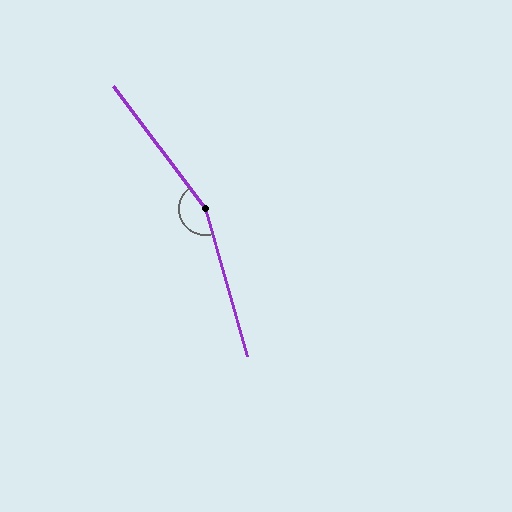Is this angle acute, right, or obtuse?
It is obtuse.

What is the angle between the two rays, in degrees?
Approximately 159 degrees.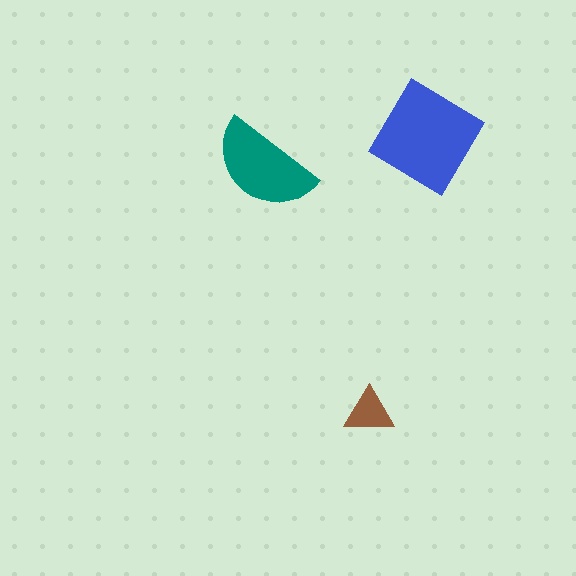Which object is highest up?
The blue diamond is topmost.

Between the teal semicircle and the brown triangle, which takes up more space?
The teal semicircle.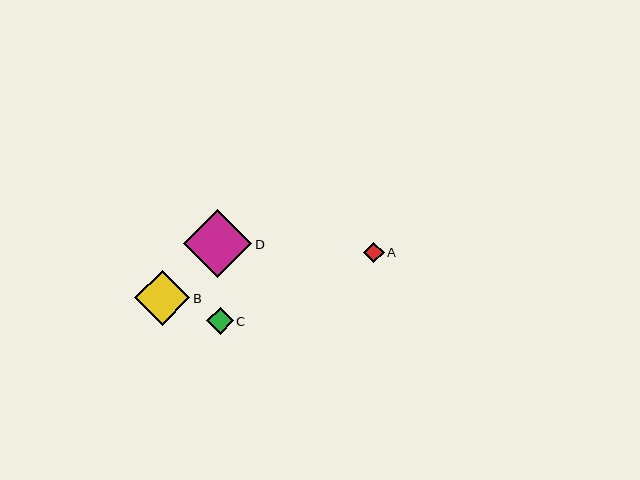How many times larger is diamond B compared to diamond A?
Diamond B is approximately 2.7 times the size of diamond A.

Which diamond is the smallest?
Diamond A is the smallest with a size of approximately 21 pixels.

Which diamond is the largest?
Diamond D is the largest with a size of approximately 68 pixels.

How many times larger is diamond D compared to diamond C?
Diamond D is approximately 2.6 times the size of diamond C.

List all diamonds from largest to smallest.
From largest to smallest: D, B, C, A.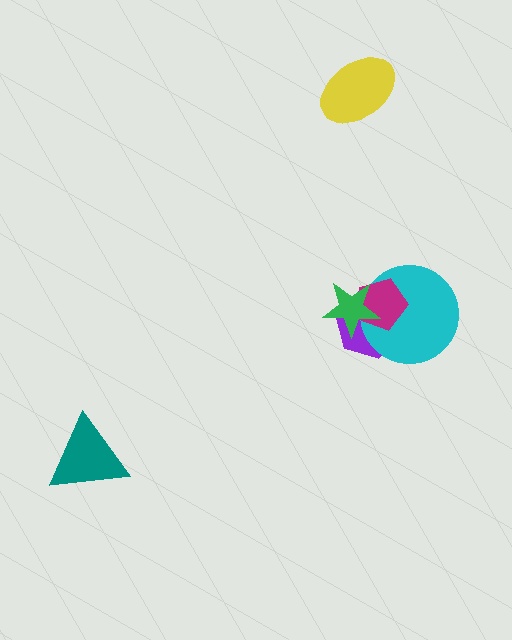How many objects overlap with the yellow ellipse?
0 objects overlap with the yellow ellipse.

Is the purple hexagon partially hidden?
Yes, it is partially covered by another shape.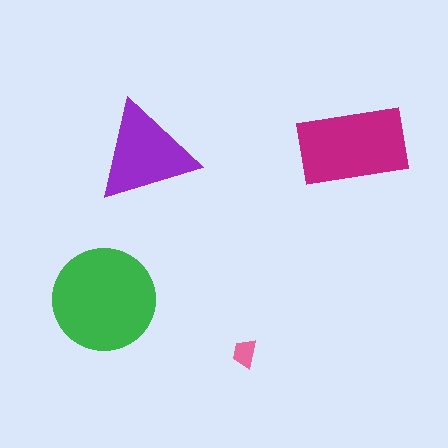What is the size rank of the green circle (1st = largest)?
1st.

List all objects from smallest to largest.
The pink trapezoid, the purple triangle, the magenta rectangle, the green circle.